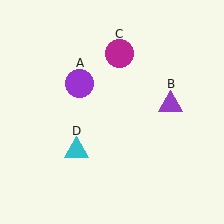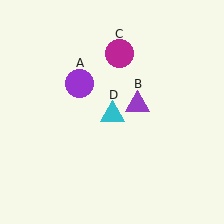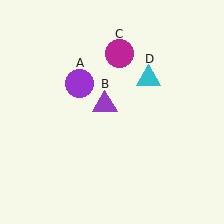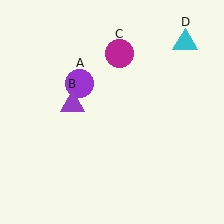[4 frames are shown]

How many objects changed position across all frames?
2 objects changed position: purple triangle (object B), cyan triangle (object D).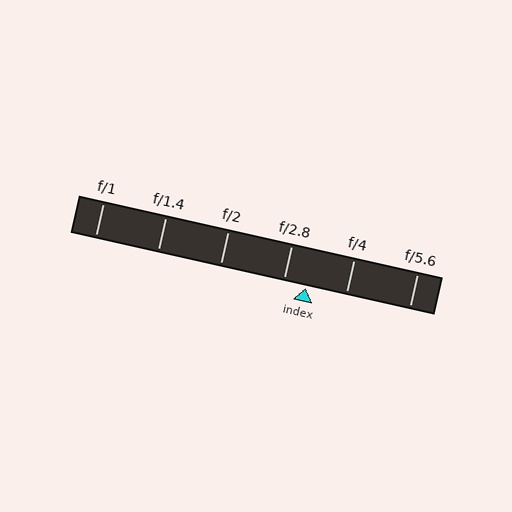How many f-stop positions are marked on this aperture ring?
There are 6 f-stop positions marked.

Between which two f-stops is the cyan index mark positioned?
The index mark is between f/2.8 and f/4.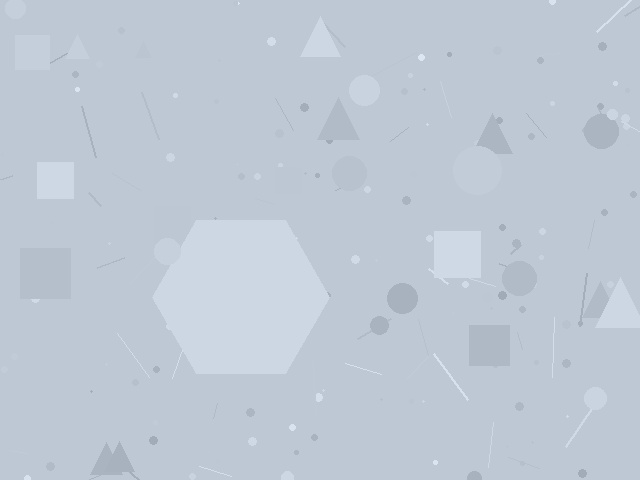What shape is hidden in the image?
A hexagon is hidden in the image.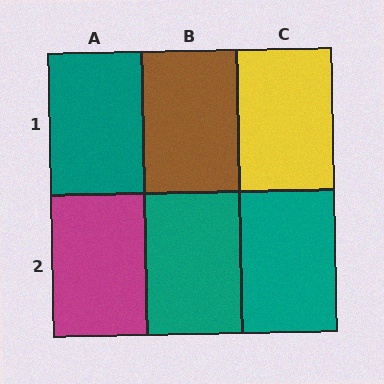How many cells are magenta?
1 cell is magenta.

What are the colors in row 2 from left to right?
Magenta, teal, teal.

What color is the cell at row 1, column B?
Brown.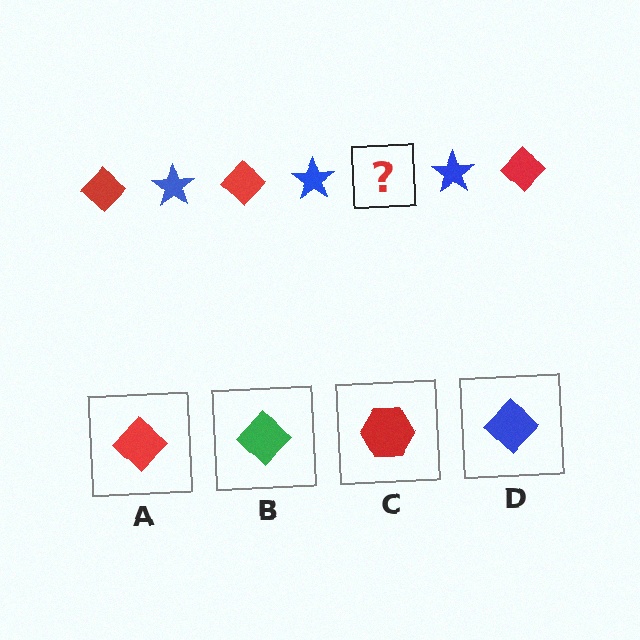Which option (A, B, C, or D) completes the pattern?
A.